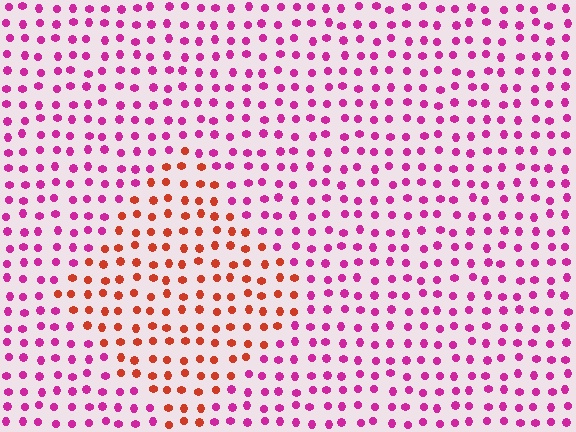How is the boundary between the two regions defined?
The boundary is defined purely by a slight shift in hue (about 51 degrees). Spacing, size, and orientation are identical on both sides.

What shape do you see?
I see a diamond.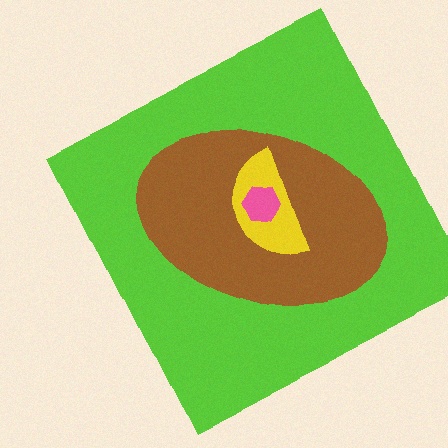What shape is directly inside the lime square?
The brown ellipse.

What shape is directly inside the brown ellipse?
The yellow semicircle.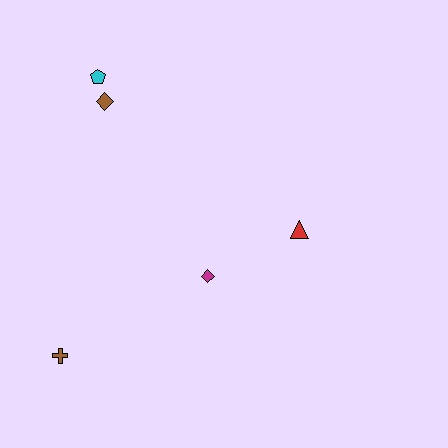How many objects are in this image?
There are 5 objects.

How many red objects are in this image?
There is 1 red object.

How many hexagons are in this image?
There are no hexagons.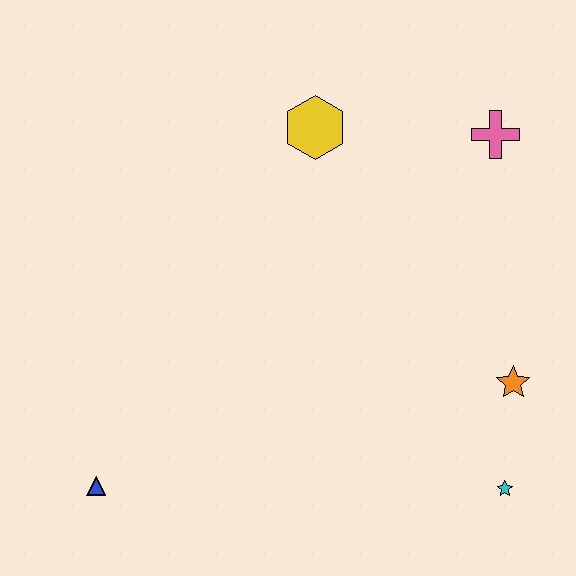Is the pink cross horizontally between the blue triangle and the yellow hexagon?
No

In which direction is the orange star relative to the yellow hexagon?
The orange star is below the yellow hexagon.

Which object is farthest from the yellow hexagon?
The blue triangle is farthest from the yellow hexagon.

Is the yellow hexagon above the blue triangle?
Yes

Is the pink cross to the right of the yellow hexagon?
Yes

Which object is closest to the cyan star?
The orange star is closest to the cyan star.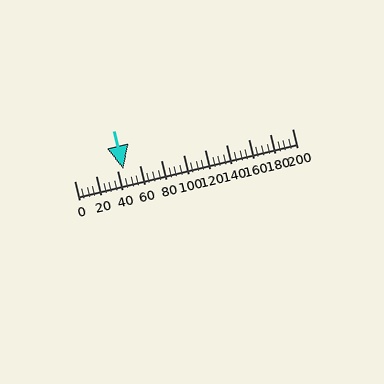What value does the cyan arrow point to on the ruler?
The cyan arrow points to approximately 45.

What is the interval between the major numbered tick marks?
The major tick marks are spaced 20 units apart.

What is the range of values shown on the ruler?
The ruler shows values from 0 to 200.